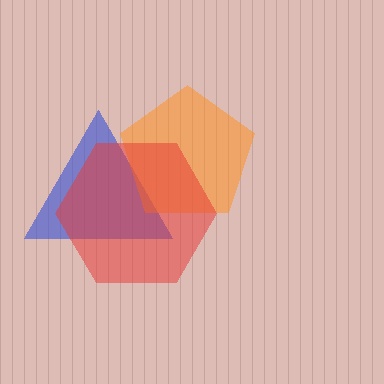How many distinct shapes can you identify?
There are 3 distinct shapes: a blue triangle, an orange pentagon, a red hexagon.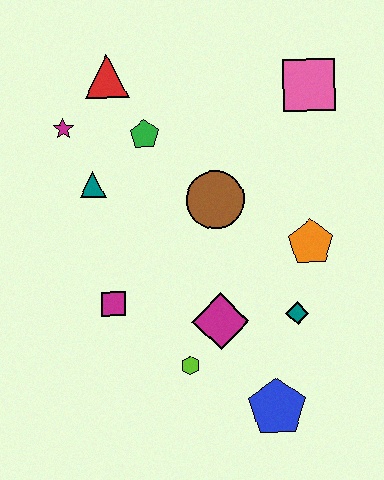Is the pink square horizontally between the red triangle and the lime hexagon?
No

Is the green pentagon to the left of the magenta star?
No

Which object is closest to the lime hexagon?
The magenta diamond is closest to the lime hexagon.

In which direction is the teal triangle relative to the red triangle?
The teal triangle is below the red triangle.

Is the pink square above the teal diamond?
Yes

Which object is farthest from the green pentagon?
The blue pentagon is farthest from the green pentagon.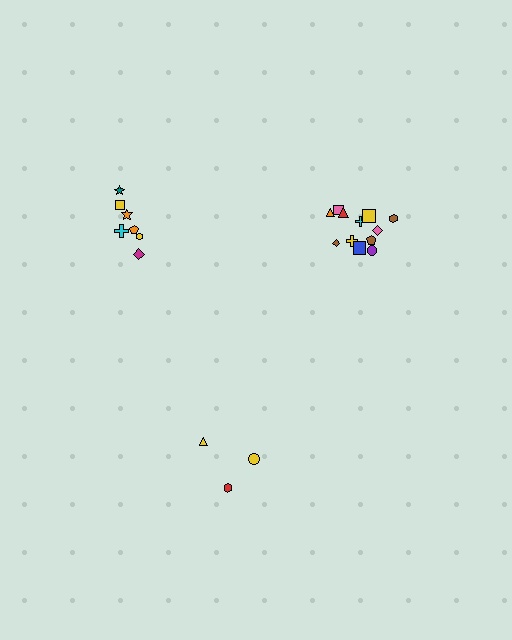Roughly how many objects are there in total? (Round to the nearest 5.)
Roughly 25 objects in total.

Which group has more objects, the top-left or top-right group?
The top-right group.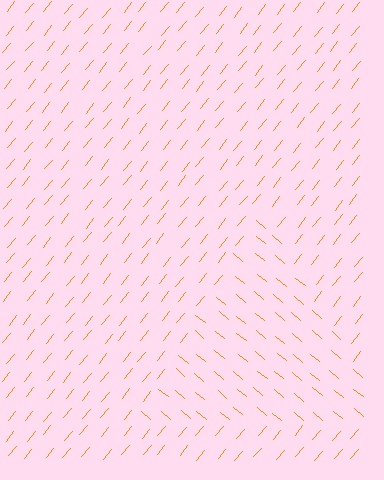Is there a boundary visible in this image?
Yes, there is a texture boundary formed by a change in line orientation.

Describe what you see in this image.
The image is filled with small orange line segments. A triangle region in the image has lines oriented differently from the surrounding lines, creating a visible texture boundary.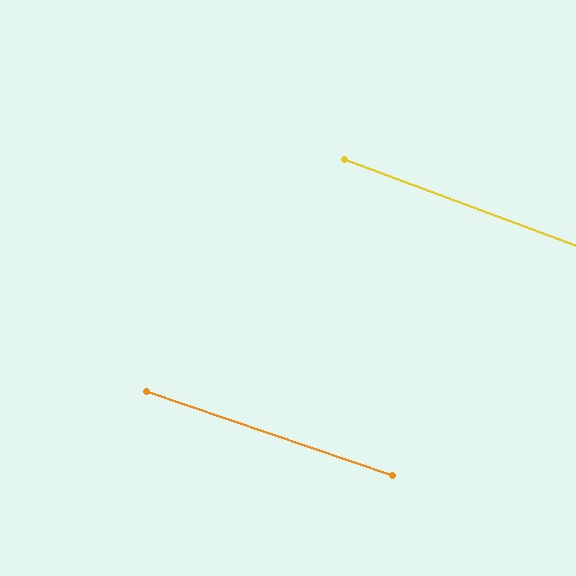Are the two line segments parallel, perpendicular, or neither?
Parallel — their directions differ by only 1.8°.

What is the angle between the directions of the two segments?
Approximately 2 degrees.